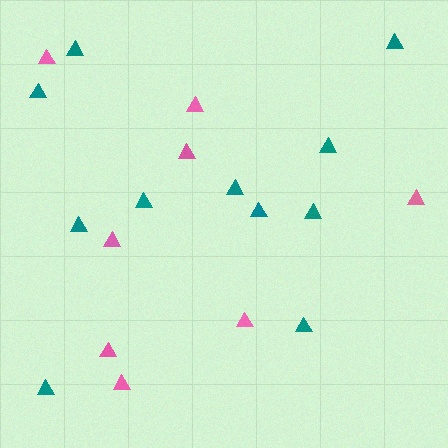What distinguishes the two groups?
There are 2 groups: one group of pink triangles (8) and one group of teal triangles (11).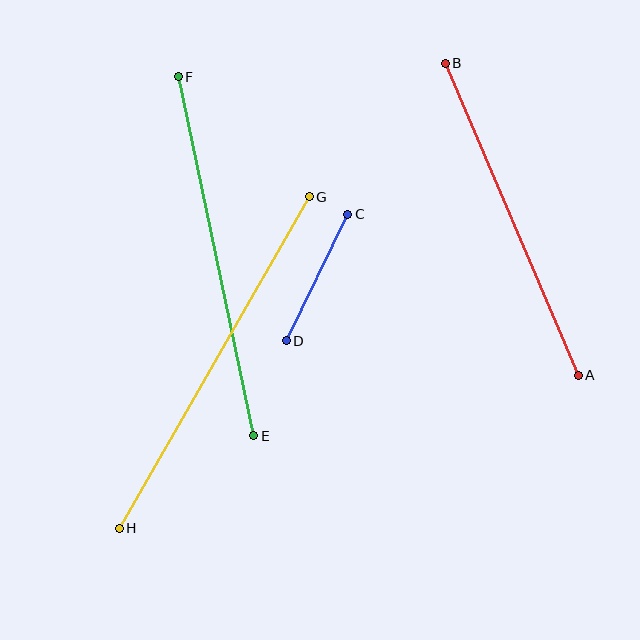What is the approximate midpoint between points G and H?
The midpoint is at approximately (214, 363) pixels.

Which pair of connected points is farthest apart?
Points G and H are farthest apart.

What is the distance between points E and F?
The distance is approximately 367 pixels.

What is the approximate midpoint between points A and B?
The midpoint is at approximately (512, 219) pixels.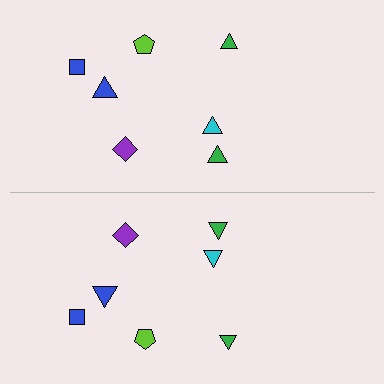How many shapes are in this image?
There are 14 shapes in this image.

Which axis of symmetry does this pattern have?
The pattern has a horizontal axis of symmetry running through the center of the image.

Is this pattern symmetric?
Yes, this pattern has bilateral (reflection) symmetry.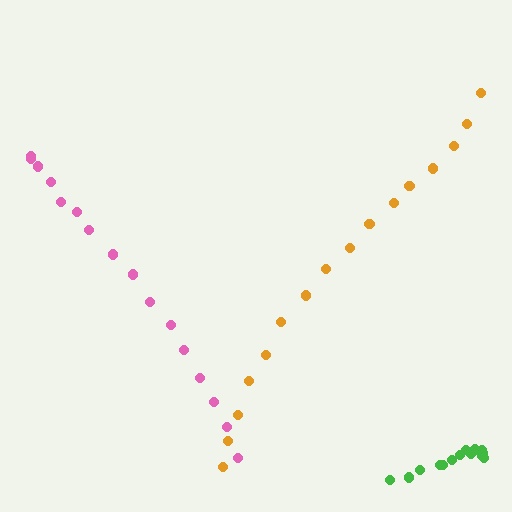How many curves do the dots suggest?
There are 3 distinct paths.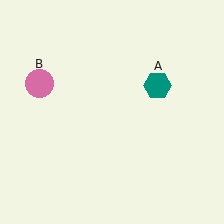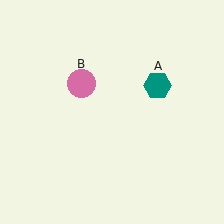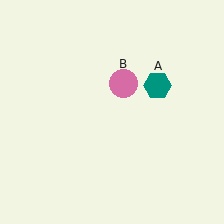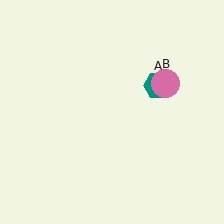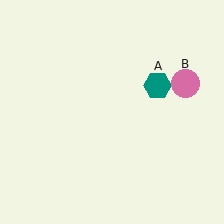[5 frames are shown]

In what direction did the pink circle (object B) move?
The pink circle (object B) moved right.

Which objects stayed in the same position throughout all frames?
Teal hexagon (object A) remained stationary.